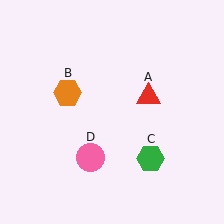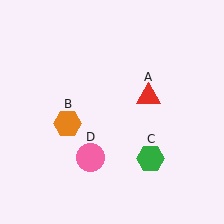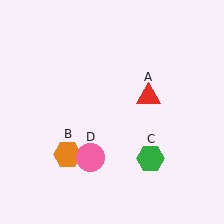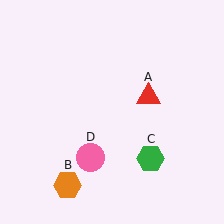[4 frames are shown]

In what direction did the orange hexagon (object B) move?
The orange hexagon (object B) moved down.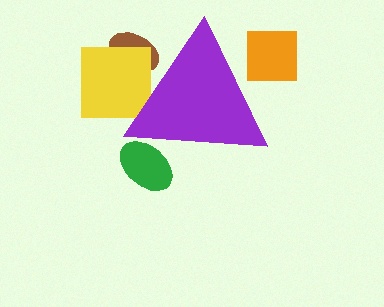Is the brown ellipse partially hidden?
Yes, the brown ellipse is partially hidden behind the purple triangle.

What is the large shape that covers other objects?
A purple triangle.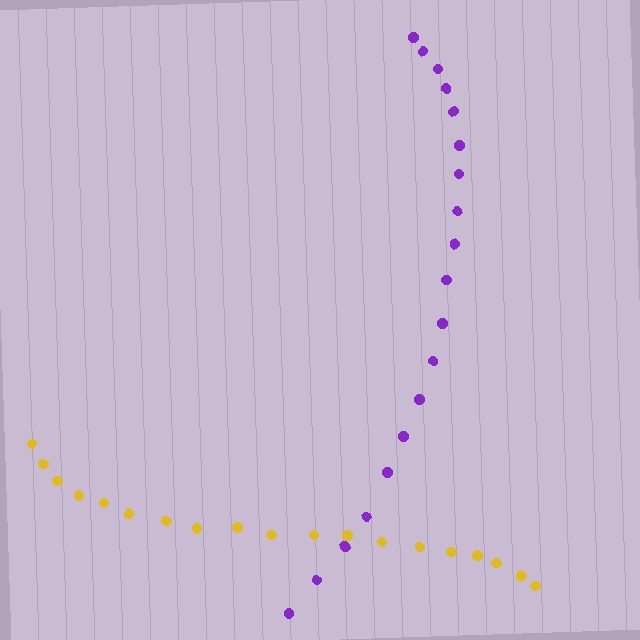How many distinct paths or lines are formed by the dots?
There are 2 distinct paths.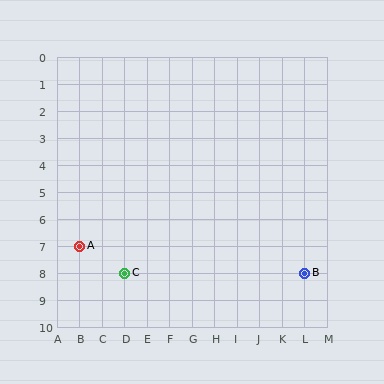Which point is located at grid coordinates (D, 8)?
Point C is at (D, 8).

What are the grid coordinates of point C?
Point C is at grid coordinates (D, 8).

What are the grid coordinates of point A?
Point A is at grid coordinates (B, 7).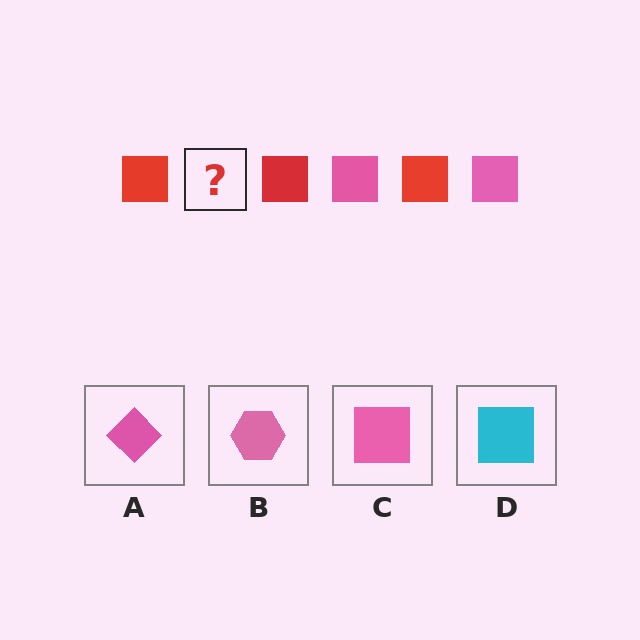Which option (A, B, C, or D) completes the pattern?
C.